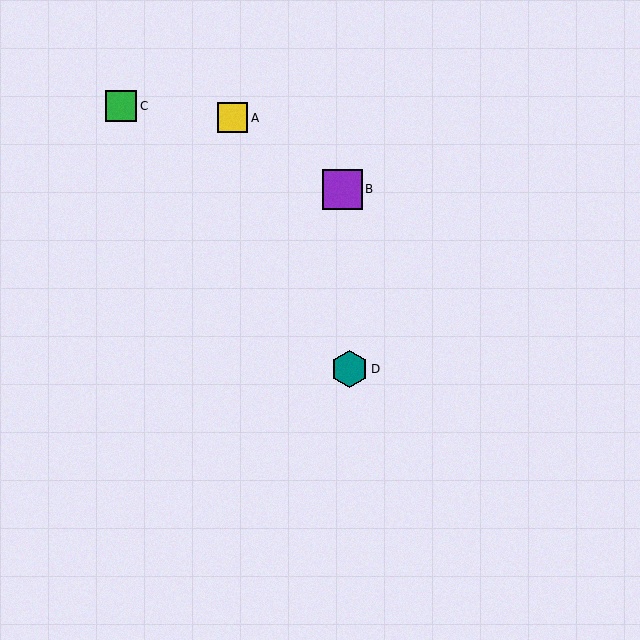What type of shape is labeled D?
Shape D is a teal hexagon.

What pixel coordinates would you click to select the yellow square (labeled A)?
Click at (233, 118) to select the yellow square A.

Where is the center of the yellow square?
The center of the yellow square is at (233, 118).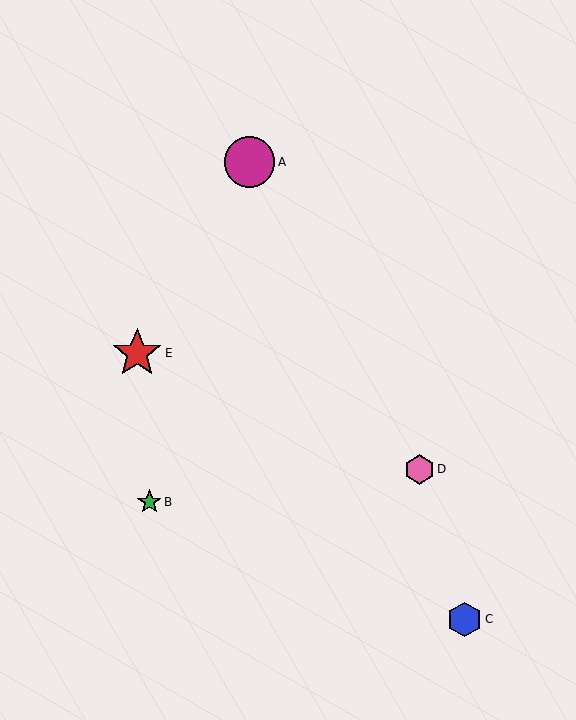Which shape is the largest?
The magenta circle (labeled A) is the largest.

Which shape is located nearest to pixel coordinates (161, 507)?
The green star (labeled B) at (149, 502) is nearest to that location.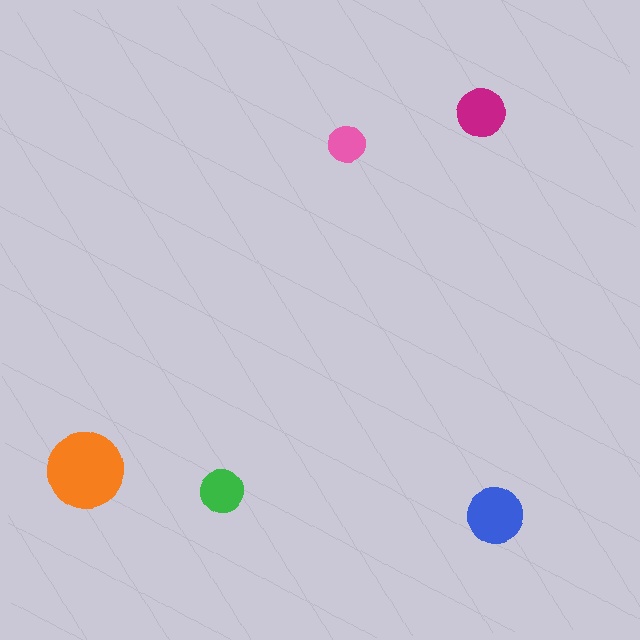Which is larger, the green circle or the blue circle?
The blue one.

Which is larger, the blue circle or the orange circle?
The orange one.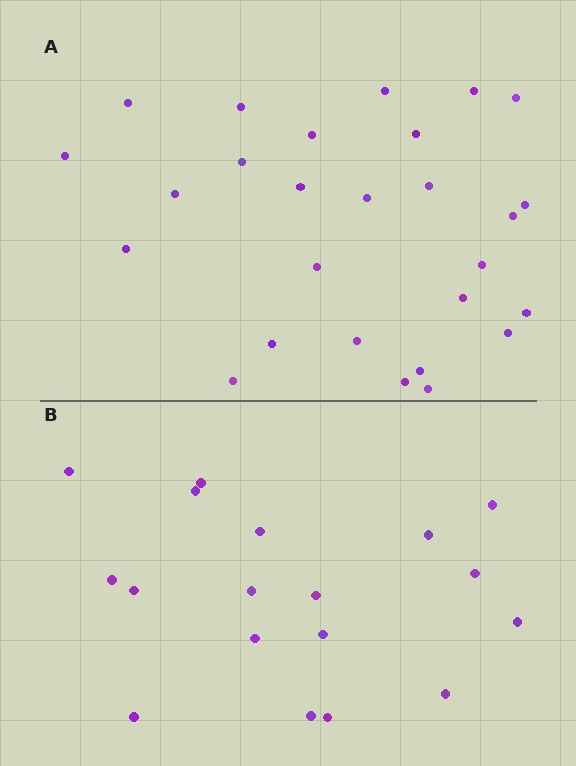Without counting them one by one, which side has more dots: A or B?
Region A (the top region) has more dots.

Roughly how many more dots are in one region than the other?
Region A has roughly 8 or so more dots than region B.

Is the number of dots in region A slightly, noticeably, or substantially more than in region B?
Region A has substantially more. The ratio is roughly 1.5 to 1.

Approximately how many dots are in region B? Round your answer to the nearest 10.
About 20 dots. (The exact count is 18, which rounds to 20.)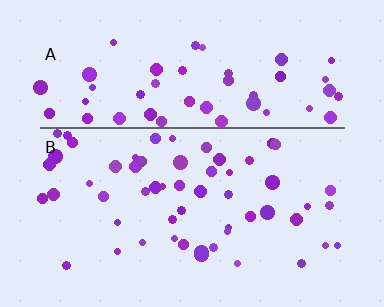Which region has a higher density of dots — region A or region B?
B (the bottom).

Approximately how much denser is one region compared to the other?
Approximately 1.0× — region B over region A.